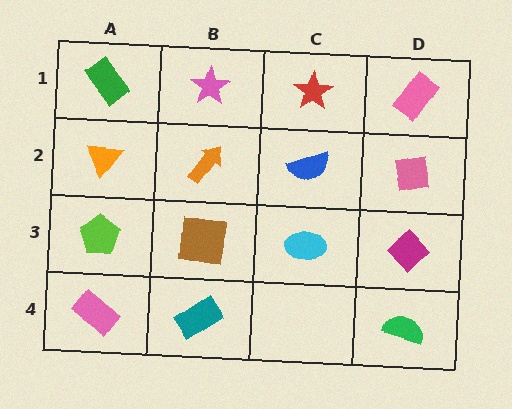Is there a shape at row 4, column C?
No, that cell is empty.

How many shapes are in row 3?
4 shapes.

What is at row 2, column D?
A pink square.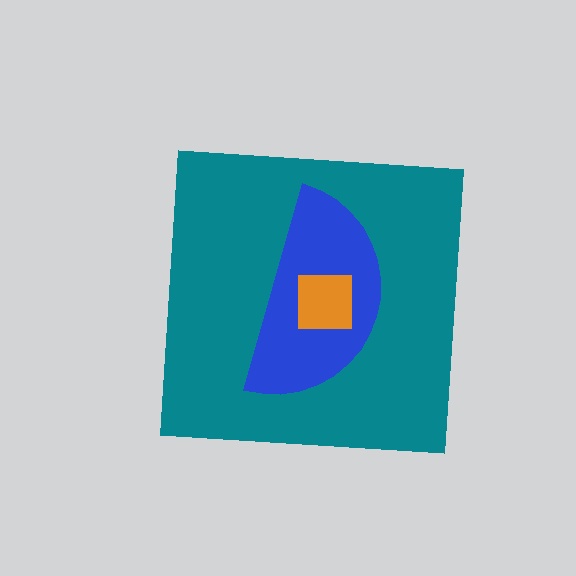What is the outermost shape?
The teal square.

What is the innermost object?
The orange square.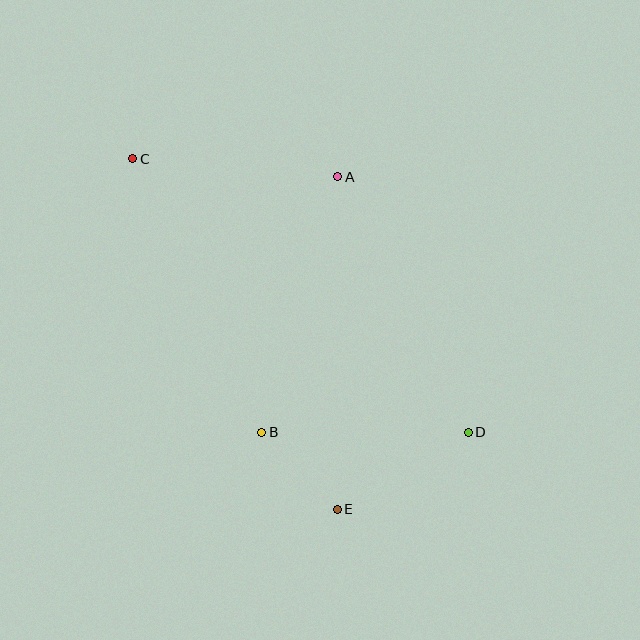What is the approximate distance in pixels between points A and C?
The distance between A and C is approximately 206 pixels.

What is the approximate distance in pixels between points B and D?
The distance between B and D is approximately 206 pixels.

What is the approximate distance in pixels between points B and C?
The distance between B and C is approximately 303 pixels.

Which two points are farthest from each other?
Points C and D are farthest from each other.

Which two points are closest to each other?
Points B and E are closest to each other.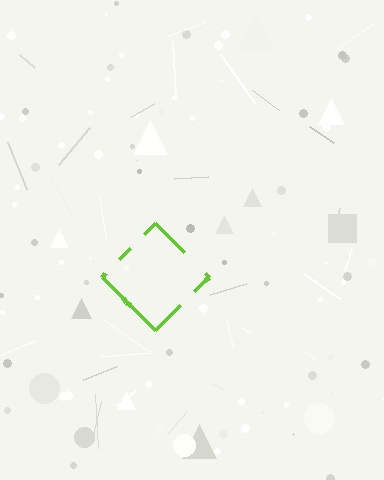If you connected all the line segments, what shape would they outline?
They would outline a diamond.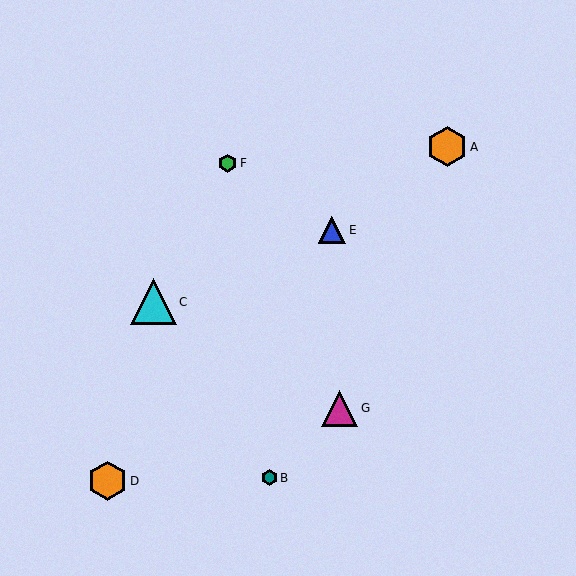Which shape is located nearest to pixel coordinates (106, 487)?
The orange hexagon (labeled D) at (107, 481) is nearest to that location.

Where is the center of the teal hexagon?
The center of the teal hexagon is at (270, 478).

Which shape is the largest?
The cyan triangle (labeled C) is the largest.